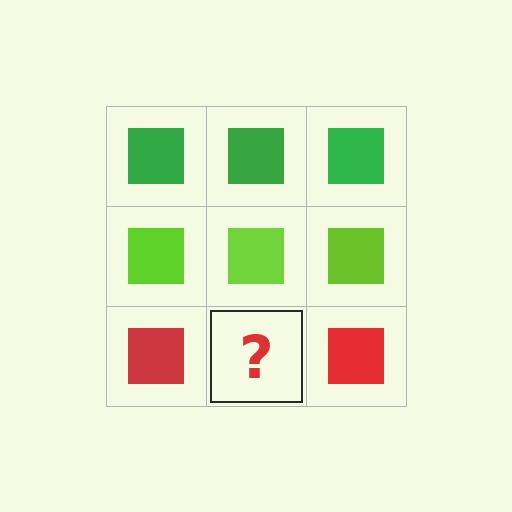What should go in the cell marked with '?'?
The missing cell should contain a red square.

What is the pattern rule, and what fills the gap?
The rule is that each row has a consistent color. The gap should be filled with a red square.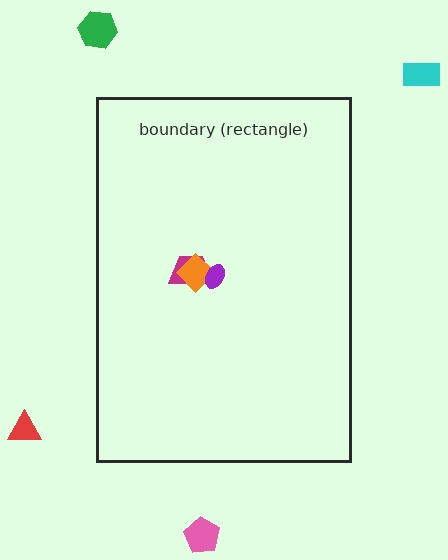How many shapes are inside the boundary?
3 inside, 4 outside.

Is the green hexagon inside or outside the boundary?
Outside.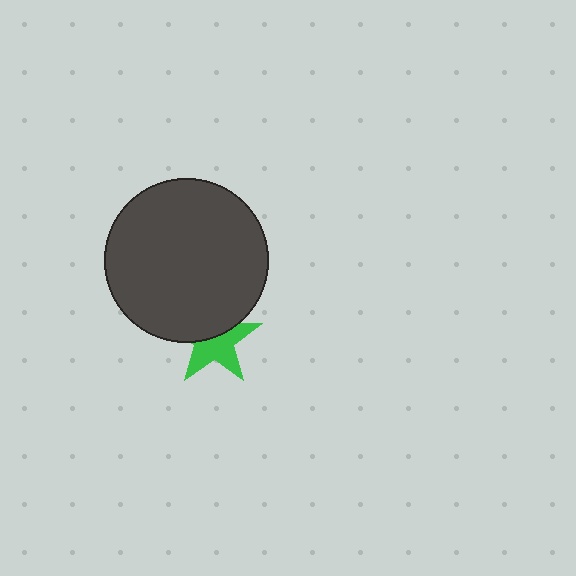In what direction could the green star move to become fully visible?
The green star could move down. That would shift it out from behind the dark gray circle entirely.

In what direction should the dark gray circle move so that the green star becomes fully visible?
The dark gray circle should move up. That is the shortest direction to clear the overlap and leave the green star fully visible.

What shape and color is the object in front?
The object in front is a dark gray circle.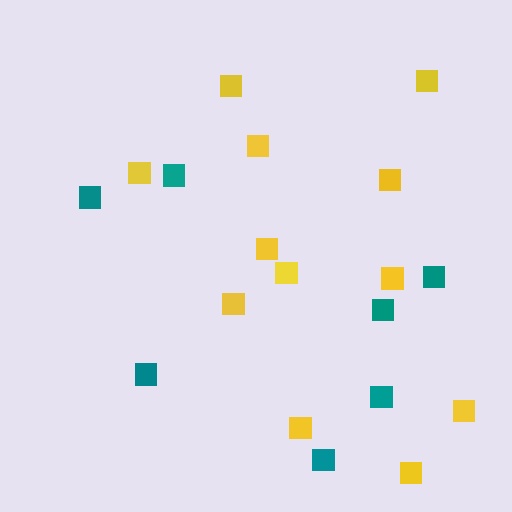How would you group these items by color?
There are 2 groups: one group of yellow squares (12) and one group of teal squares (7).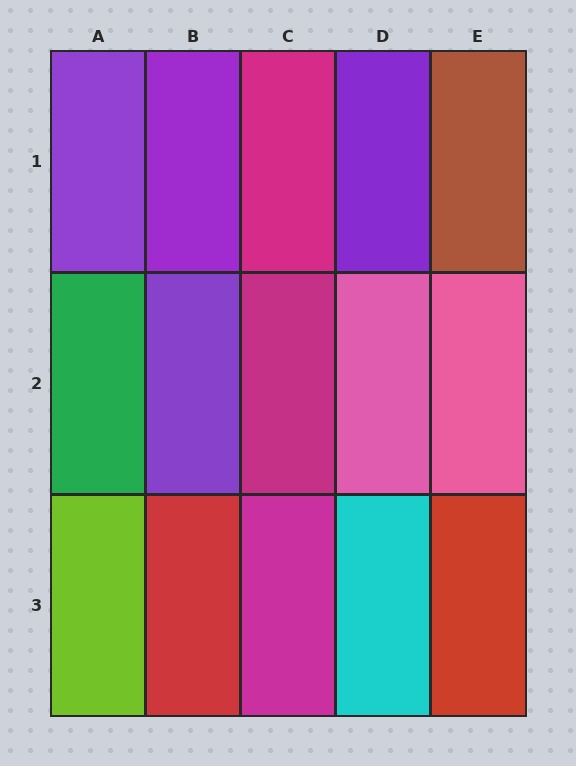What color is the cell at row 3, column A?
Lime.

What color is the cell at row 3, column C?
Magenta.